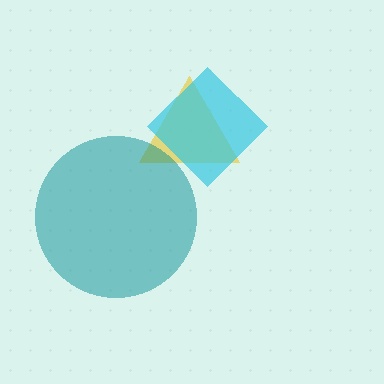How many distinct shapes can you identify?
There are 3 distinct shapes: a yellow triangle, a cyan diamond, a teal circle.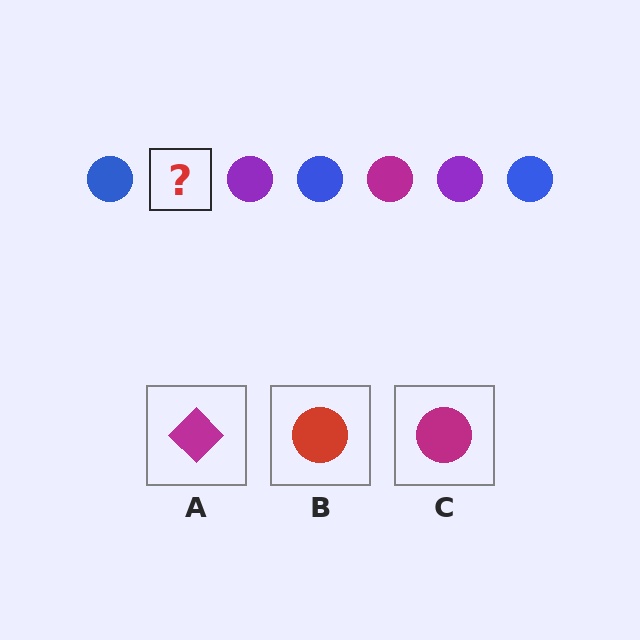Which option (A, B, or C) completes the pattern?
C.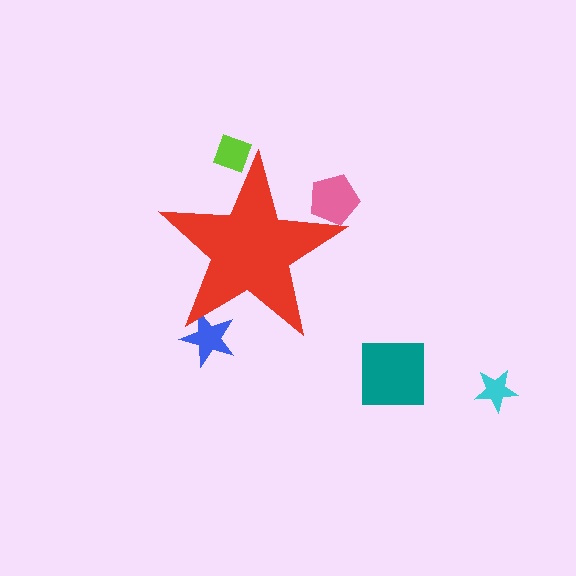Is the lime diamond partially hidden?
Yes, the lime diamond is partially hidden behind the red star.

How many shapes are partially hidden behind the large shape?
3 shapes are partially hidden.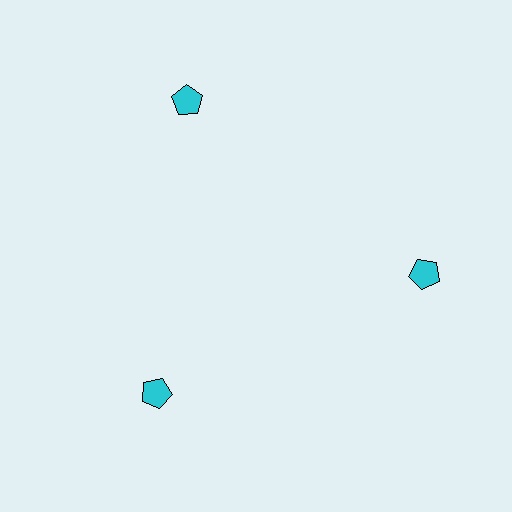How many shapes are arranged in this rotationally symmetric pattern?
There are 3 shapes, arranged in 3 groups of 1.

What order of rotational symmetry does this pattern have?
This pattern has 3-fold rotational symmetry.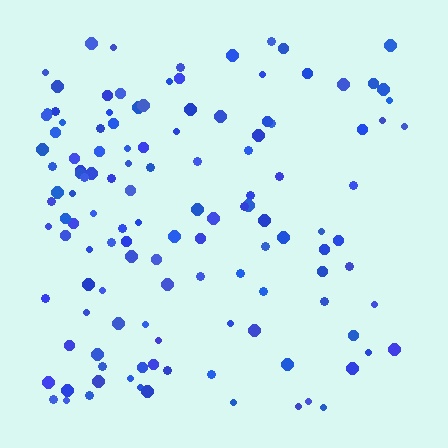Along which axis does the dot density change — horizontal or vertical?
Horizontal.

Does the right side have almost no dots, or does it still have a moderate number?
Still a moderate number, just noticeably fewer than the left.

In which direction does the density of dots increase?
From right to left, with the left side densest.